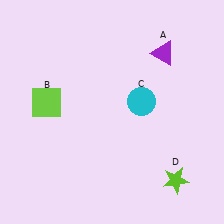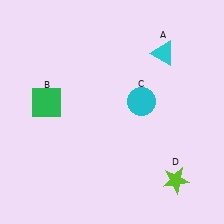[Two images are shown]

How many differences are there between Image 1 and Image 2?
There are 2 differences between the two images.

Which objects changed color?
A changed from purple to cyan. B changed from lime to green.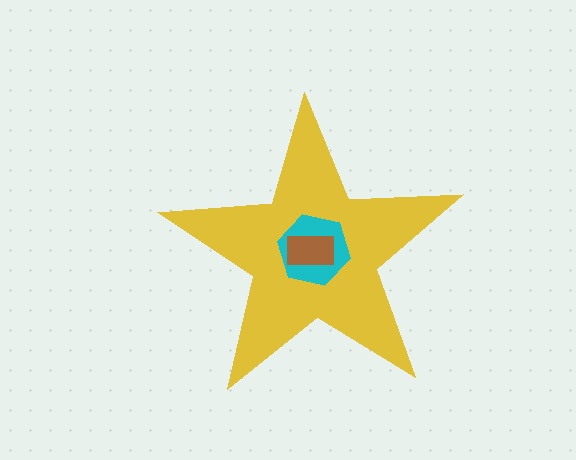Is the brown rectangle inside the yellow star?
Yes.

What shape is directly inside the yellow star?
The cyan hexagon.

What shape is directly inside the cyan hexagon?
The brown rectangle.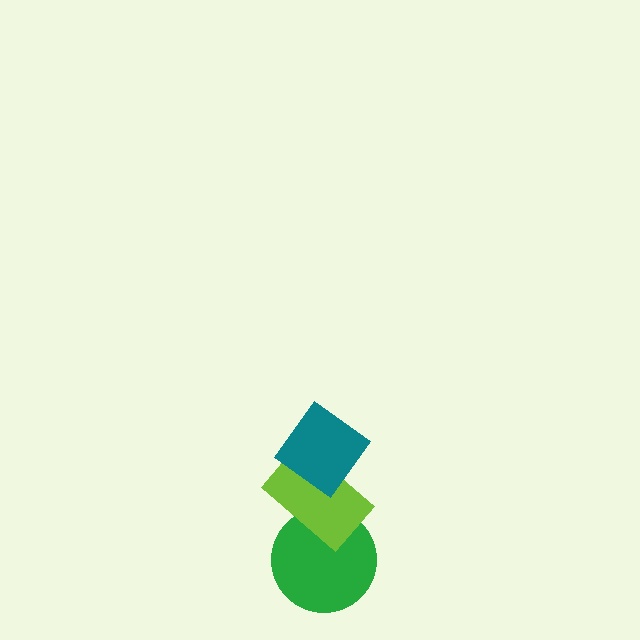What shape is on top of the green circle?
The lime rectangle is on top of the green circle.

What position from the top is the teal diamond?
The teal diamond is 1st from the top.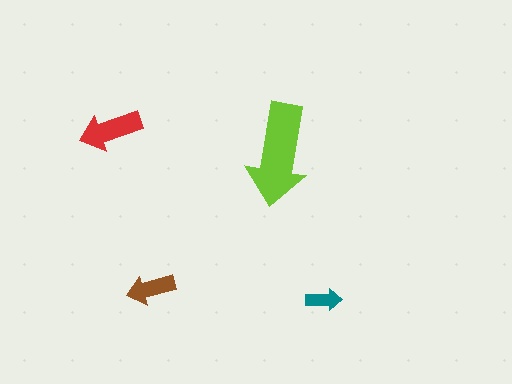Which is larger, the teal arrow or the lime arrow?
The lime one.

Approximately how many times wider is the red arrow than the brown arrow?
About 1.5 times wider.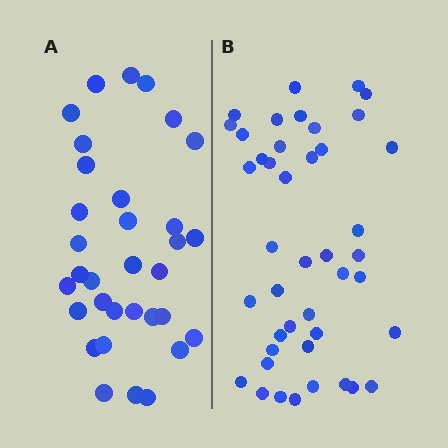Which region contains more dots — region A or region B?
Region B (the right region) has more dots.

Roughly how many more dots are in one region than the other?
Region B has roughly 10 or so more dots than region A.